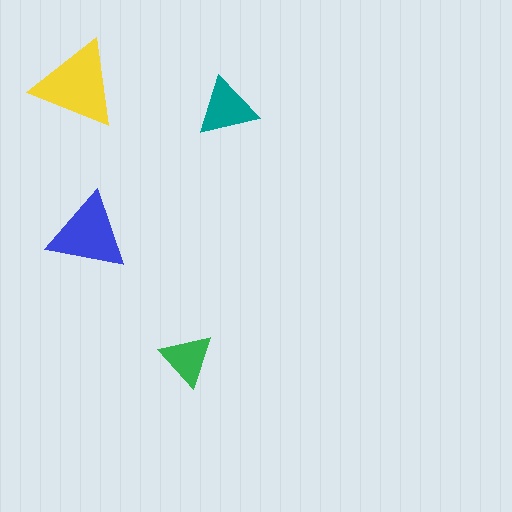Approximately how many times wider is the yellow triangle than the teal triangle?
About 1.5 times wider.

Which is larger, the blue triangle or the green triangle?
The blue one.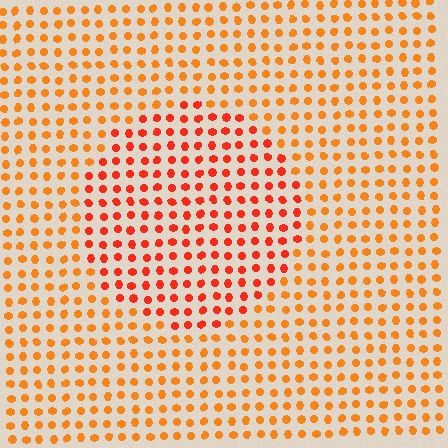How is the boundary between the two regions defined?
The boundary is defined purely by a slight shift in hue (about 25 degrees). Spacing, size, and orientation are identical on both sides.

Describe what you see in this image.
The image is filled with small orange elements in a uniform arrangement. A circle-shaped region is visible where the elements are tinted to a slightly different hue, forming a subtle color boundary.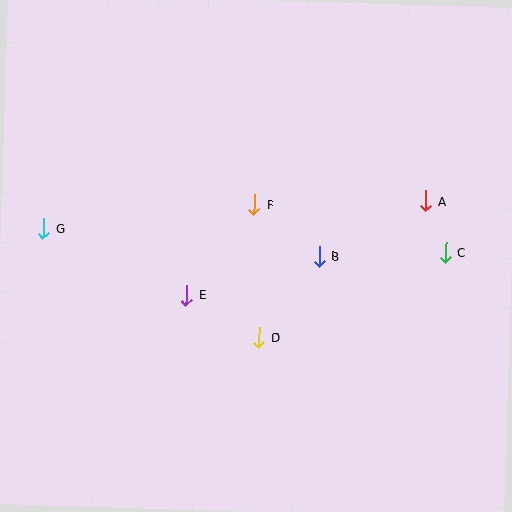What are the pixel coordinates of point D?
Point D is at (259, 337).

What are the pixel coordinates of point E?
Point E is at (187, 295).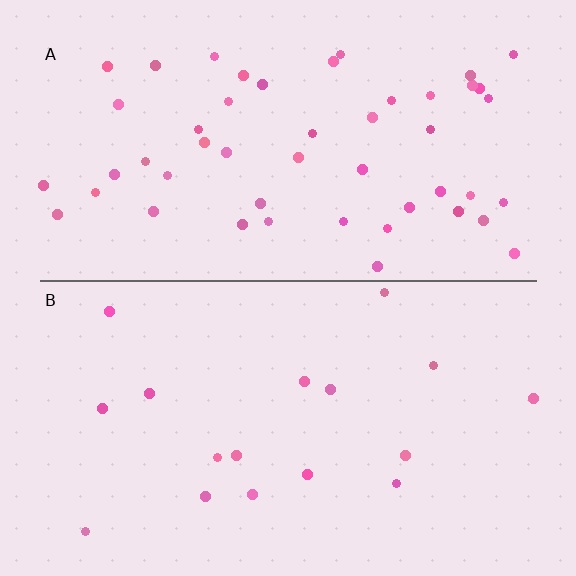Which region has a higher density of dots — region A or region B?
A (the top).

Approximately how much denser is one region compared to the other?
Approximately 2.9× — region A over region B.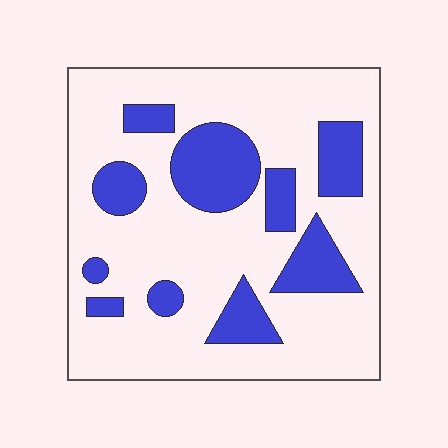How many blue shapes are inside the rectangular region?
10.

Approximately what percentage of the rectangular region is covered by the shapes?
Approximately 25%.